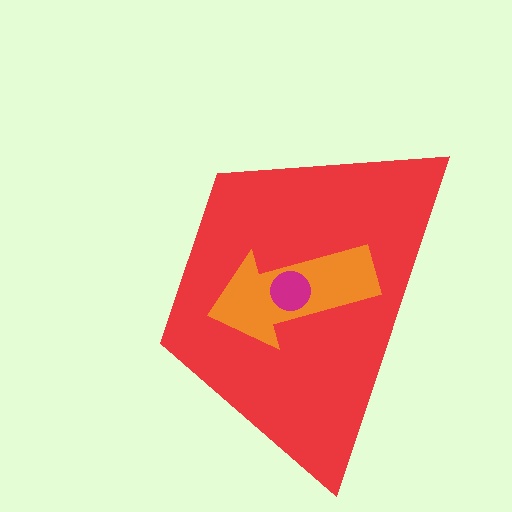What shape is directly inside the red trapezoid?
The orange arrow.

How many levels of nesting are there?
3.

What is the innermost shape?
The magenta circle.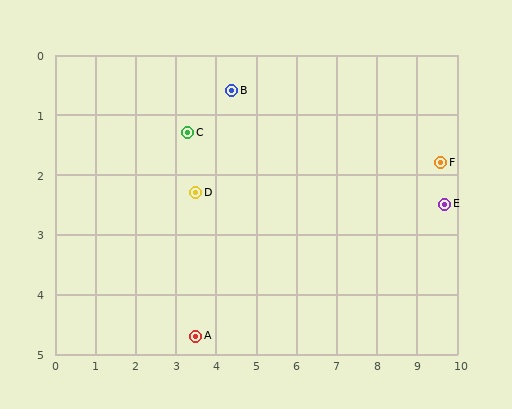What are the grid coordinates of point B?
Point B is at approximately (4.4, 0.6).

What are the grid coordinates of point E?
Point E is at approximately (9.7, 2.5).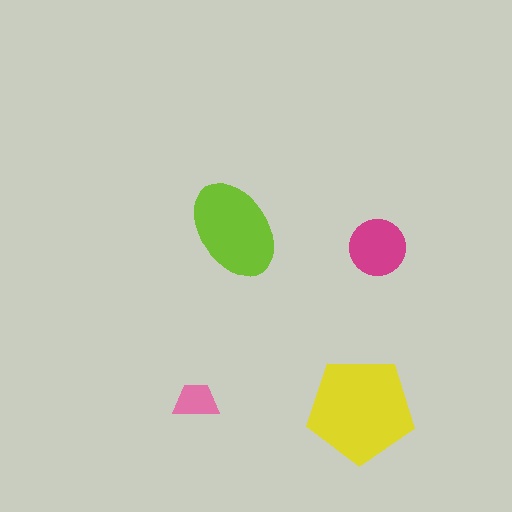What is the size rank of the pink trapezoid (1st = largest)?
4th.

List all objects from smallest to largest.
The pink trapezoid, the magenta circle, the lime ellipse, the yellow pentagon.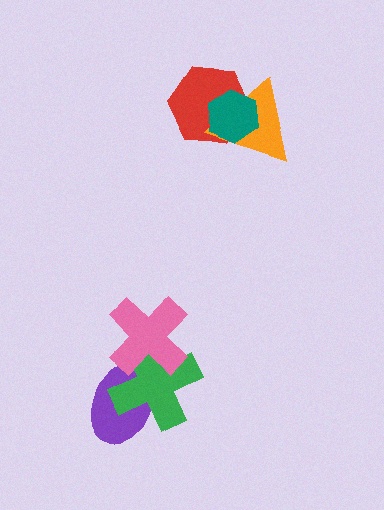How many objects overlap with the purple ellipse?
2 objects overlap with the purple ellipse.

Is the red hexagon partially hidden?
Yes, it is partially covered by another shape.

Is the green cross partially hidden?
Yes, it is partially covered by another shape.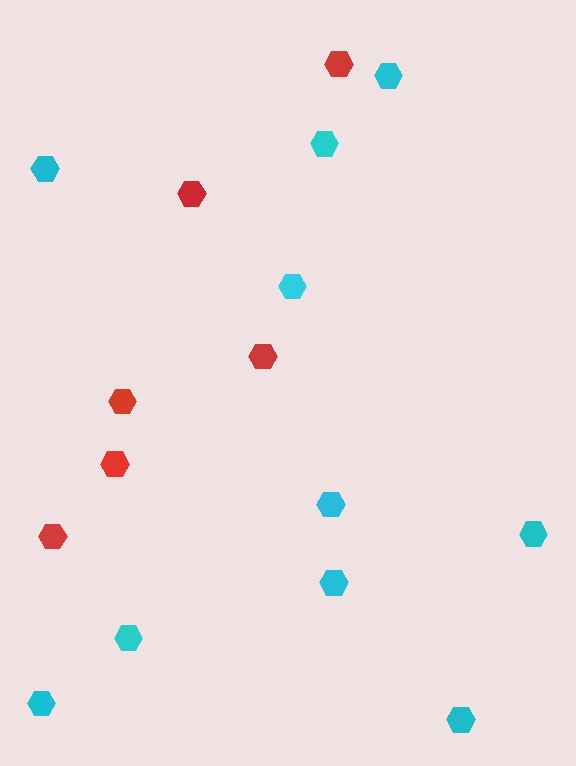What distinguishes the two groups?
There are 2 groups: one group of red hexagons (6) and one group of cyan hexagons (10).